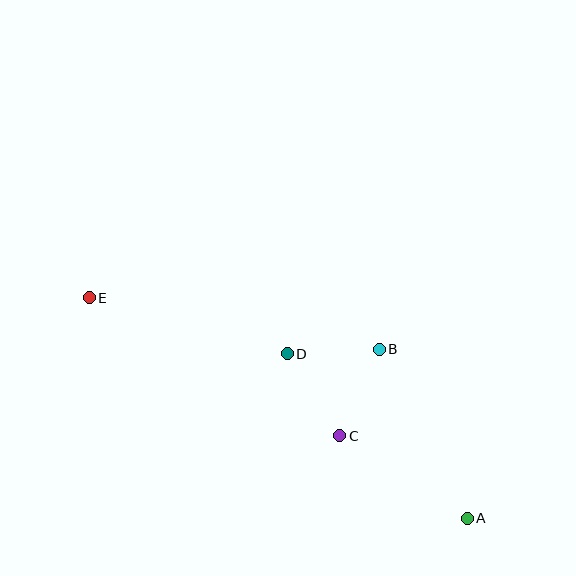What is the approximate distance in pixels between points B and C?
The distance between B and C is approximately 95 pixels.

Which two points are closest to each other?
Points B and D are closest to each other.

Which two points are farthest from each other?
Points A and E are farthest from each other.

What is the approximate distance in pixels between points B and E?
The distance between B and E is approximately 294 pixels.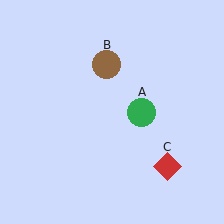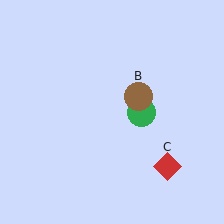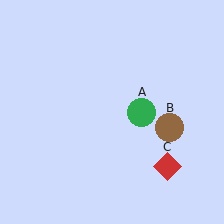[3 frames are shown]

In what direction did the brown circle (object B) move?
The brown circle (object B) moved down and to the right.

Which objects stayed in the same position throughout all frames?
Green circle (object A) and red diamond (object C) remained stationary.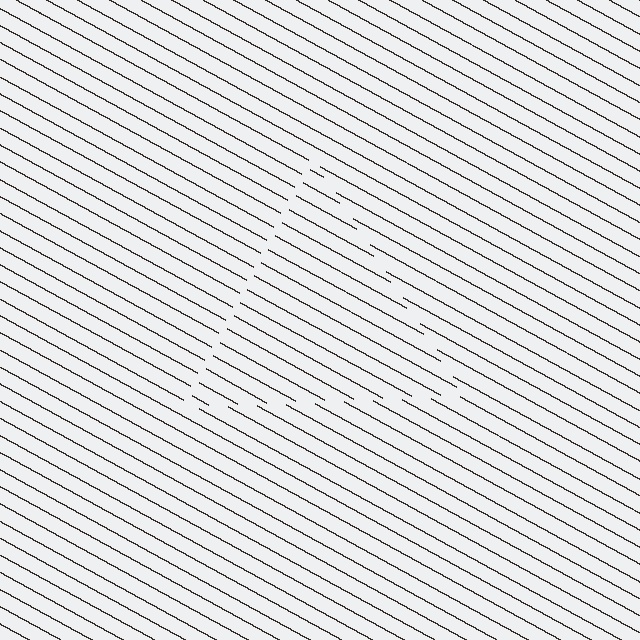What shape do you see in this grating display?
An illusory triangle. The interior of the shape contains the same grating, shifted by half a period — the contour is defined by the phase discontinuity where line-ends from the inner and outer gratings abut.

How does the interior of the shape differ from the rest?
The interior of the shape contains the same grating, shifted by half a period — the contour is defined by the phase discontinuity where line-ends from the inner and outer gratings abut.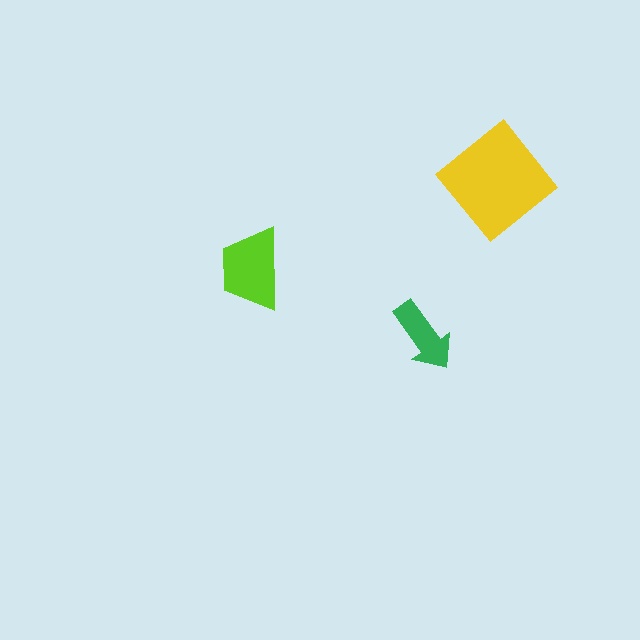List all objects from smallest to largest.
The green arrow, the lime trapezoid, the yellow diamond.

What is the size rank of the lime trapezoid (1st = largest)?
2nd.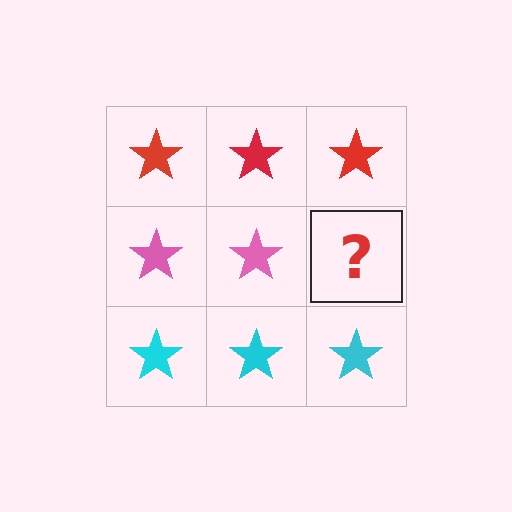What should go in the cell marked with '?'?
The missing cell should contain a pink star.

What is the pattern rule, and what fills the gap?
The rule is that each row has a consistent color. The gap should be filled with a pink star.